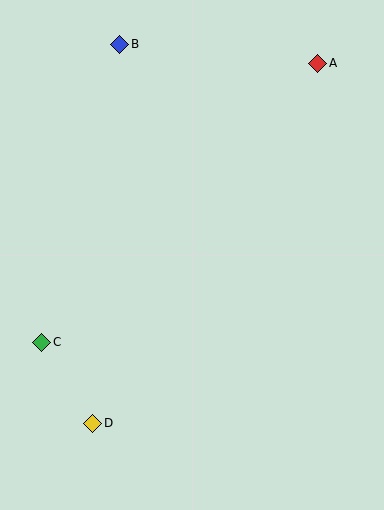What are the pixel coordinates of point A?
Point A is at (318, 63).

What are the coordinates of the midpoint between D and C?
The midpoint between D and C is at (67, 383).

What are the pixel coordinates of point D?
Point D is at (93, 423).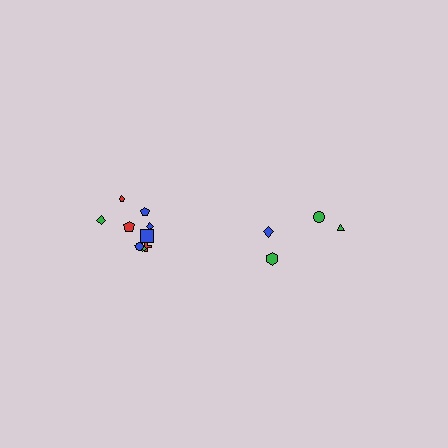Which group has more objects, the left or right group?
The left group.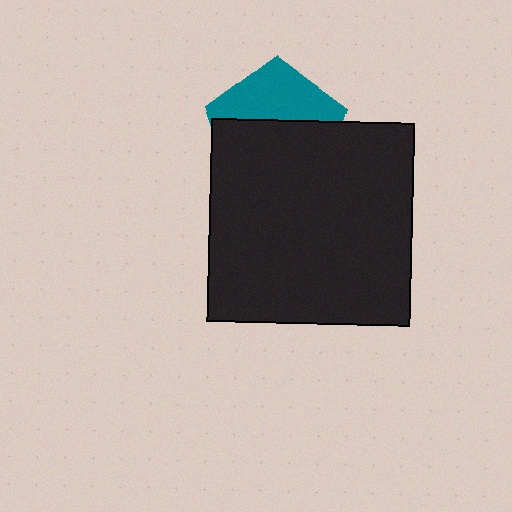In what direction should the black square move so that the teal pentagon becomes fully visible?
The black square should move down. That is the shortest direction to clear the overlap and leave the teal pentagon fully visible.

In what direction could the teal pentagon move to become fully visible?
The teal pentagon could move up. That would shift it out from behind the black square entirely.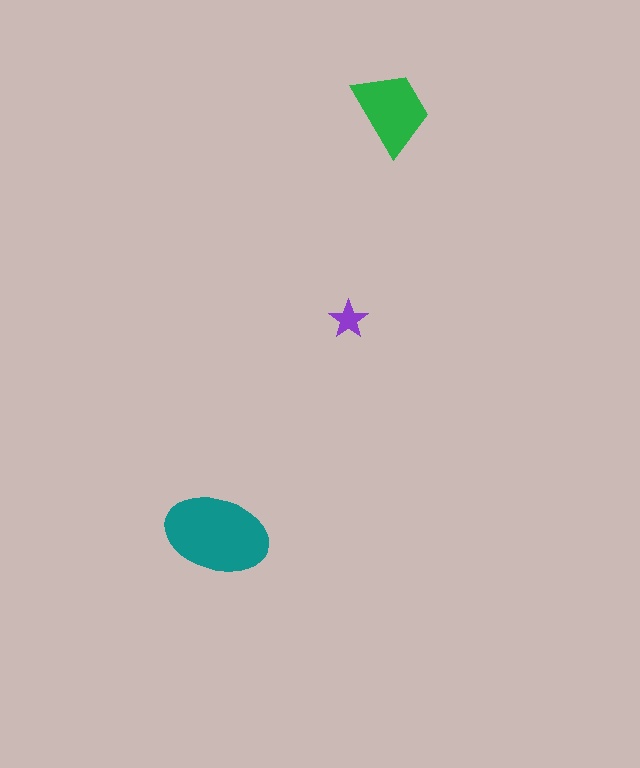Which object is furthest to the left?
The teal ellipse is leftmost.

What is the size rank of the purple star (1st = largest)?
3rd.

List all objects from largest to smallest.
The teal ellipse, the green trapezoid, the purple star.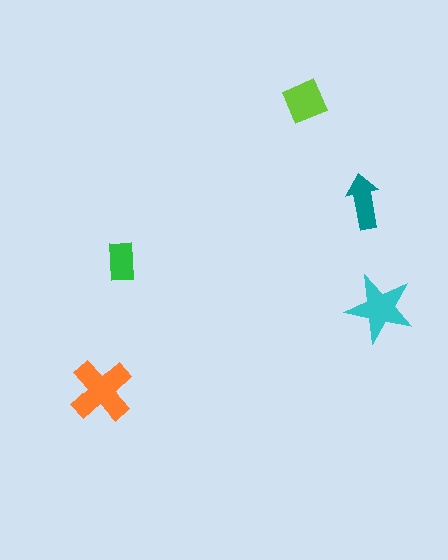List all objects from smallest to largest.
The green rectangle, the teal arrow, the lime diamond, the cyan star, the orange cross.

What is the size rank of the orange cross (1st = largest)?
1st.